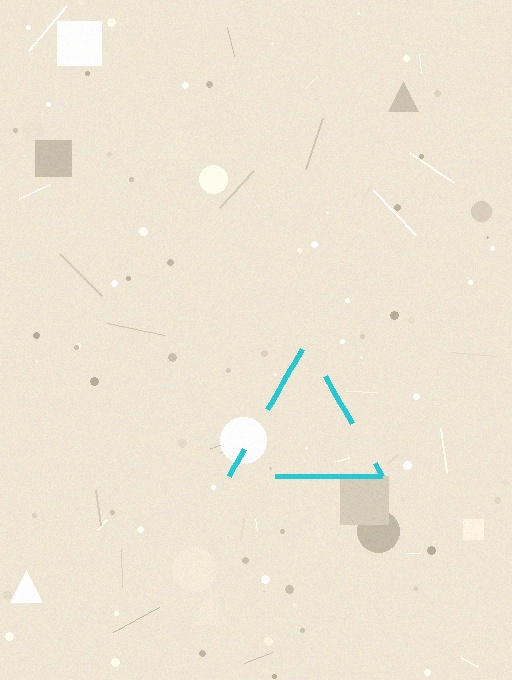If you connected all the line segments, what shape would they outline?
They would outline a triangle.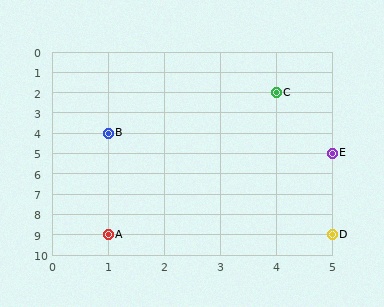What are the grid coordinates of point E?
Point E is at grid coordinates (5, 5).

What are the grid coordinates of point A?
Point A is at grid coordinates (1, 9).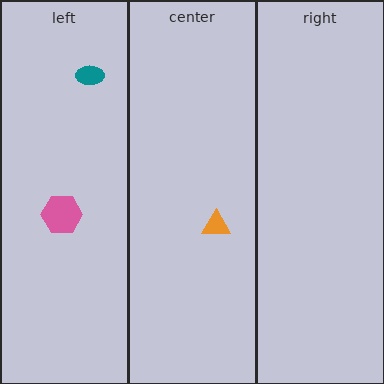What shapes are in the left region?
The teal ellipse, the pink hexagon.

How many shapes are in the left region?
2.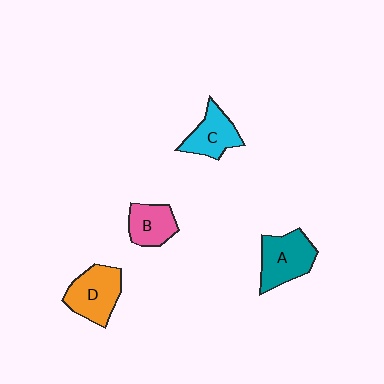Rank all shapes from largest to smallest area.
From largest to smallest: A (teal), D (orange), C (cyan), B (pink).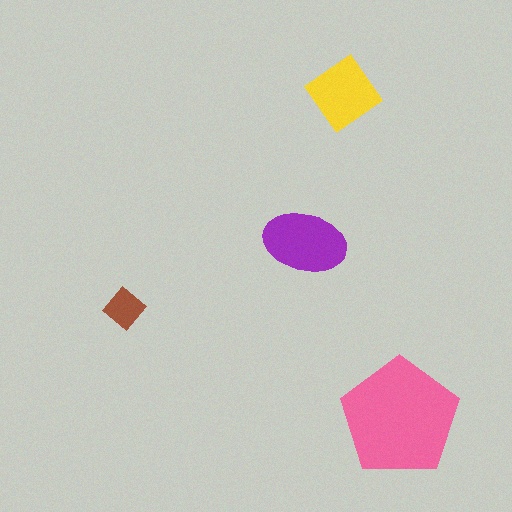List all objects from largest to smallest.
The pink pentagon, the purple ellipse, the yellow diamond, the brown diamond.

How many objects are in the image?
There are 4 objects in the image.